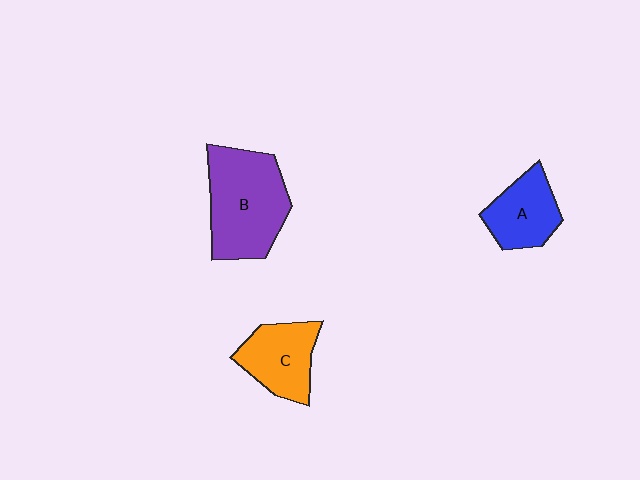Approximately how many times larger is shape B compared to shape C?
Approximately 1.6 times.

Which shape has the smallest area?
Shape A (blue).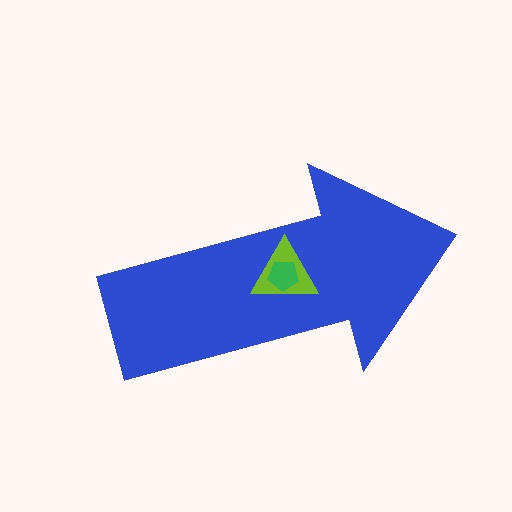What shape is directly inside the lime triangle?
The green pentagon.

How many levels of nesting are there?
3.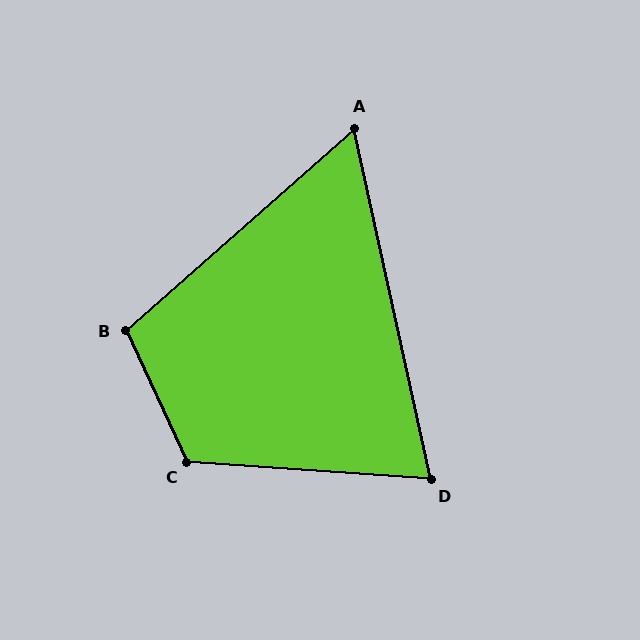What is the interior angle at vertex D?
Approximately 74 degrees (acute).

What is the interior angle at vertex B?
Approximately 106 degrees (obtuse).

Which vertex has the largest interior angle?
C, at approximately 119 degrees.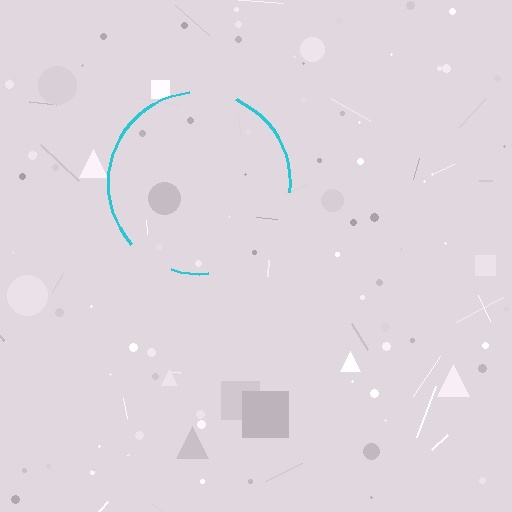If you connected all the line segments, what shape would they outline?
They would outline a circle.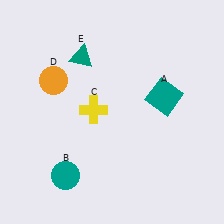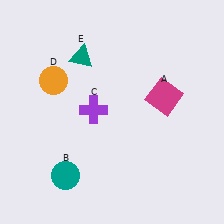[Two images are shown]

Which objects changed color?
A changed from teal to magenta. C changed from yellow to purple.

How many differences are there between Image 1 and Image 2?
There are 2 differences between the two images.